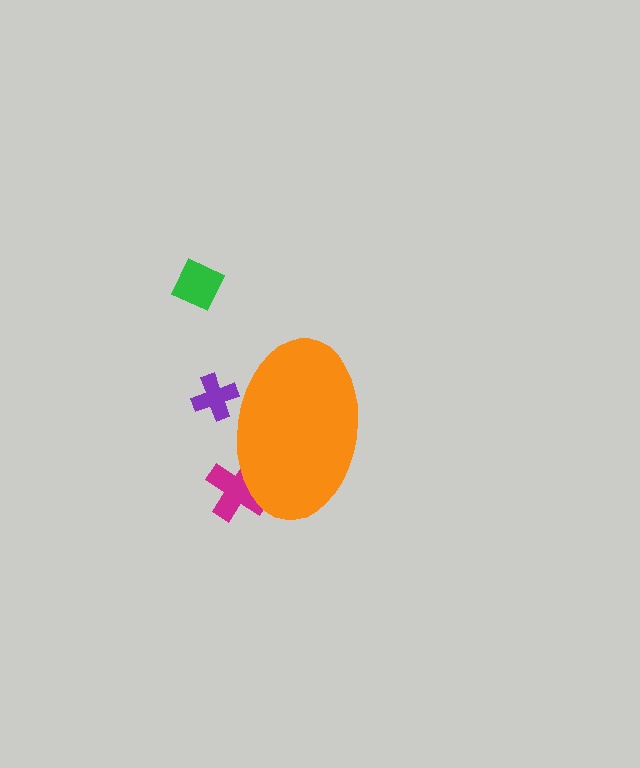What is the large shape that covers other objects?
An orange ellipse.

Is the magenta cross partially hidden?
Yes, the magenta cross is partially hidden behind the orange ellipse.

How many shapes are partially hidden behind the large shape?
2 shapes are partially hidden.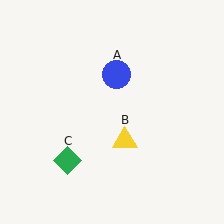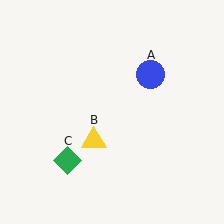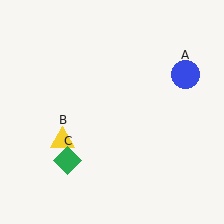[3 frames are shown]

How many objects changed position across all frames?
2 objects changed position: blue circle (object A), yellow triangle (object B).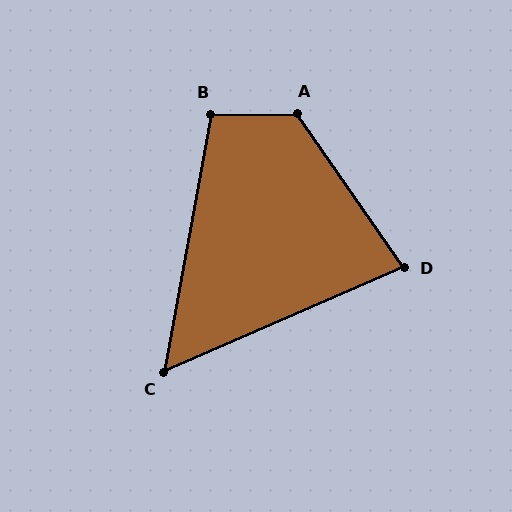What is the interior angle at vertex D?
Approximately 79 degrees (acute).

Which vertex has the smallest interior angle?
C, at approximately 56 degrees.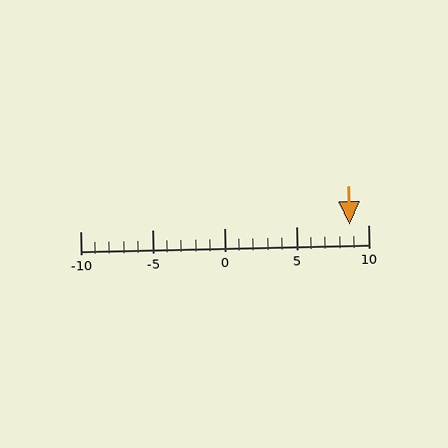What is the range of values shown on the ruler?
The ruler shows values from -10 to 10.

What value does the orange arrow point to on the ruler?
The orange arrow points to approximately 9.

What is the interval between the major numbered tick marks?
The major tick marks are spaced 5 units apart.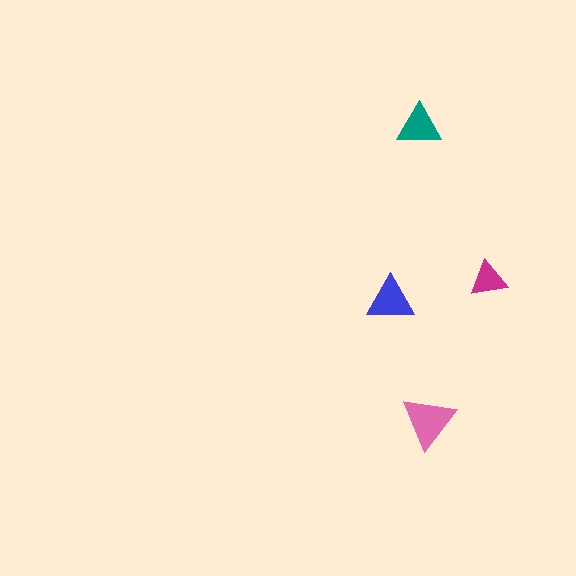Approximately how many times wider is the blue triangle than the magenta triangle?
About 1.5 times wider.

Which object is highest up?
The teal triangle is topmost.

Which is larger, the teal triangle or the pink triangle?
The pink one.